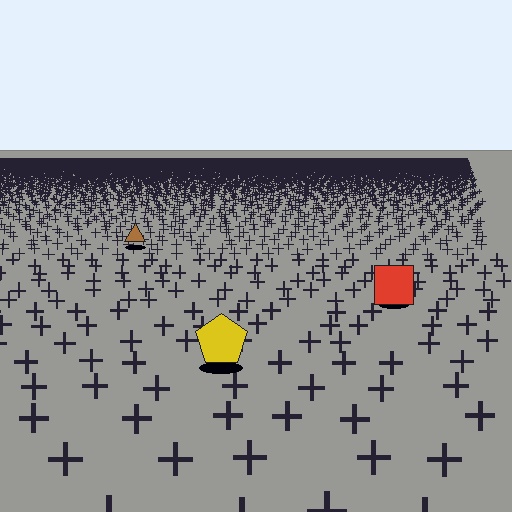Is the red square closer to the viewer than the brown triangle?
Yes. The red square is closer — you can tell from the texture gradient: the ground texture is coarser near it.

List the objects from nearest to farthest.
From nearest to farthest: the yellow pentagon, the red square, the brown triangle.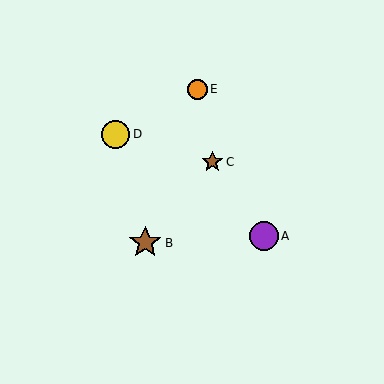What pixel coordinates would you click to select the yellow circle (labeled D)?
Click at (116, 134) to select the yellow circle D.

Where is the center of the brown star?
The center of the brown star is at (212, 162).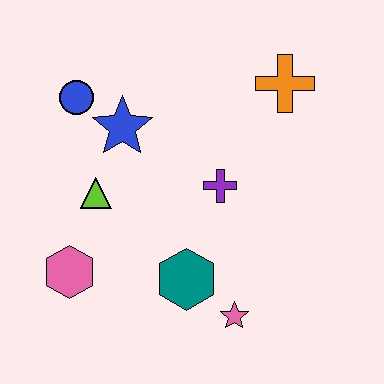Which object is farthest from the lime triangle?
The orange cross is farthest from the lime triangle.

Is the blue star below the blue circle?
Yes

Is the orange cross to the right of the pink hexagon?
Yes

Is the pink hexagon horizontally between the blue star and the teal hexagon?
No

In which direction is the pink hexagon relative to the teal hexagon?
The pink hexagon is to the left of the teal hexagon.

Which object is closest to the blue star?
The blue circle is closest to the blue star.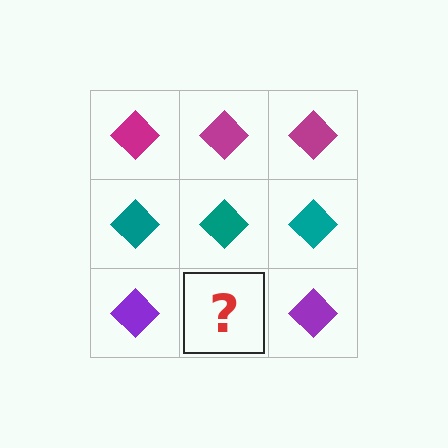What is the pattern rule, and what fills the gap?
The rule is that each row has a consistent color. The gap should be filled with a purple diamond.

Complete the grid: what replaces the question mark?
The question mark should be replaced with a purple diamond.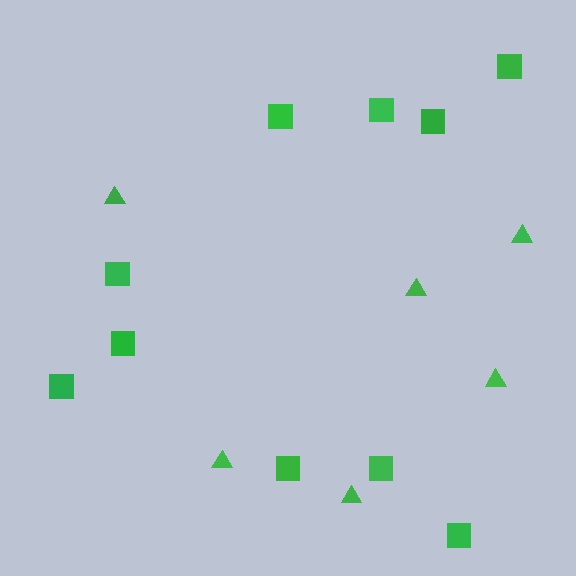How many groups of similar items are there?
There are 2 groups: one group of triangles (6) and one group of squares (10).